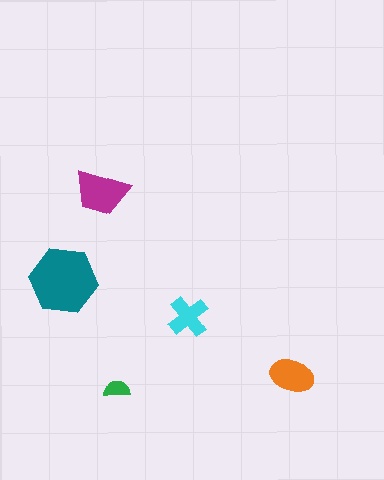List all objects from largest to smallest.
The teal hexagon, the magenta trapezoid, the orange ellipse, the cyan cross, the green semicircle.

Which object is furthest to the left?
The teal hexagon is leftmost.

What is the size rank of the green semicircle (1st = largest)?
5th.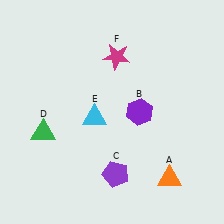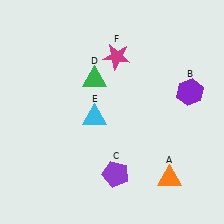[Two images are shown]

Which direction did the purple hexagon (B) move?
The purple hexagon (B) moved right.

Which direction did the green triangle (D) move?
The green triangle (D) moved up.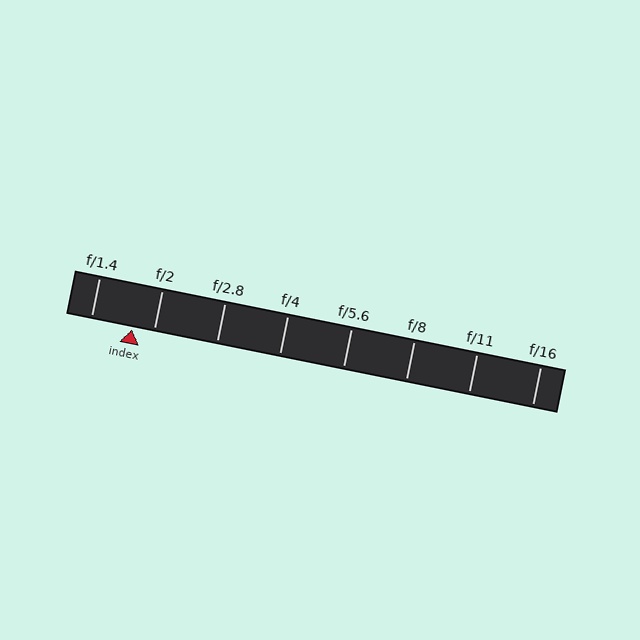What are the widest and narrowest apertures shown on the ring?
The widest aperture shown is f/1.4 and the narrowest is f/16.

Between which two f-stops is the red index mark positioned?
The index mark is between f/1.4 and f/2.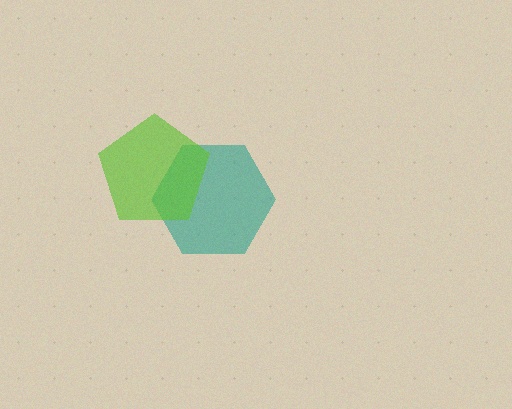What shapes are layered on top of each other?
The layered shapes are: a teal hexagon, a lime pentagon.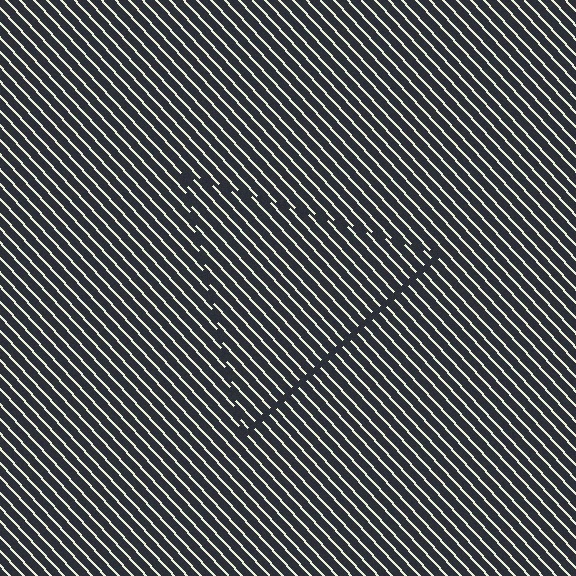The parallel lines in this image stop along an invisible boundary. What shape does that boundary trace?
An illusory triangle. The interior of the shape contains the same grating, shifted by half a period — the contour is defined by the phase discontinuity where line-ends from the inner and outer gratings abut.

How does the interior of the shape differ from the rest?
The interior of the shape contains the same grating, shifted by half a period — the contour is defined by the phase discontinuity where line-ends from the inner and outer gratings abut.